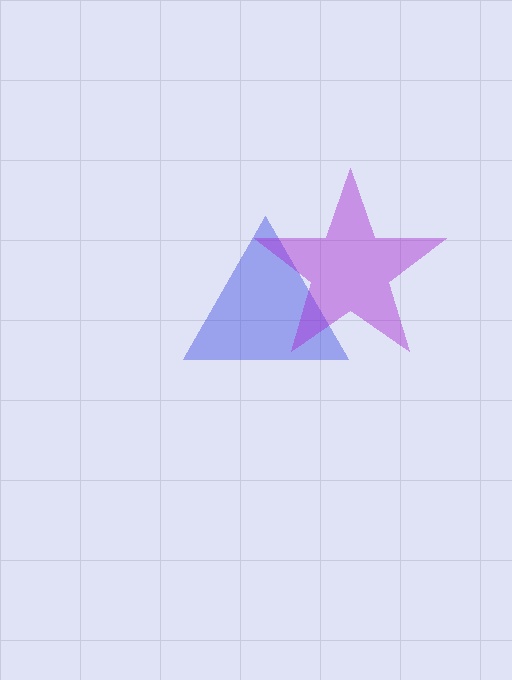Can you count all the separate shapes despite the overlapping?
Yes, there are 2 separate shapes.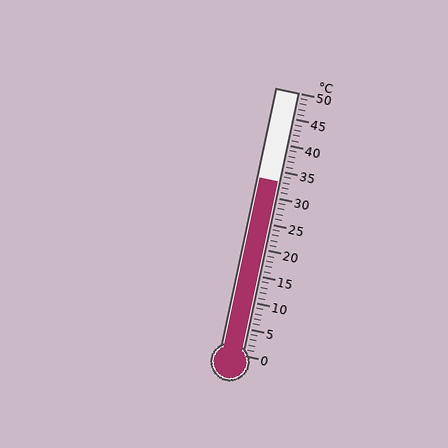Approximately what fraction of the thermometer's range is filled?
The thermometer is filled to approximately 65% of its range.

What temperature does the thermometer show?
The thermometer shows approximately 33°C.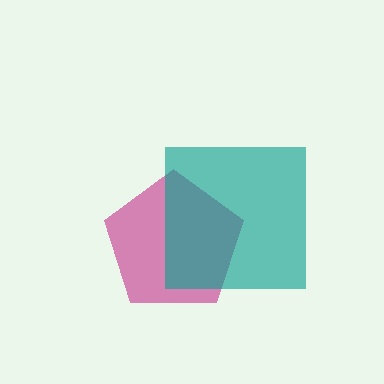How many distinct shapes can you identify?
There are 2 distinct shapes: a magenta pentagon, a teal square.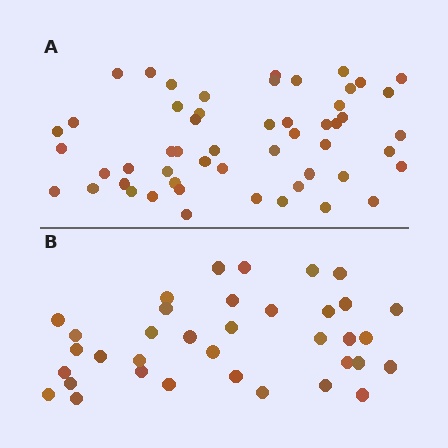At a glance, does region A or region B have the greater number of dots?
Region A (the top region) has more dots.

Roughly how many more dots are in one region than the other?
Region A has approximately 15 more dots than region B.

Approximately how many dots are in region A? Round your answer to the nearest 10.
About 50 dots. (The exact count is 53, which rounds to 50.)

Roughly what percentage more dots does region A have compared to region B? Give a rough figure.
About 45% more.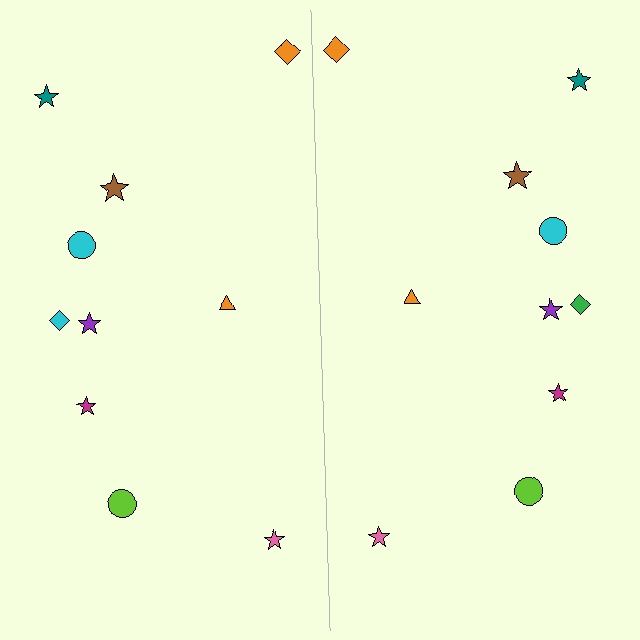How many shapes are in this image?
There are 20 shapes in this image.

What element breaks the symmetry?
The green diamond on the right side breaks the symmetry — its mirror counterpart is cyan.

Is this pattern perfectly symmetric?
No, the pattern is not perfectly symmetric. The green diamond on the right side breaks the symmetry — its mirror counterpart is cyan.